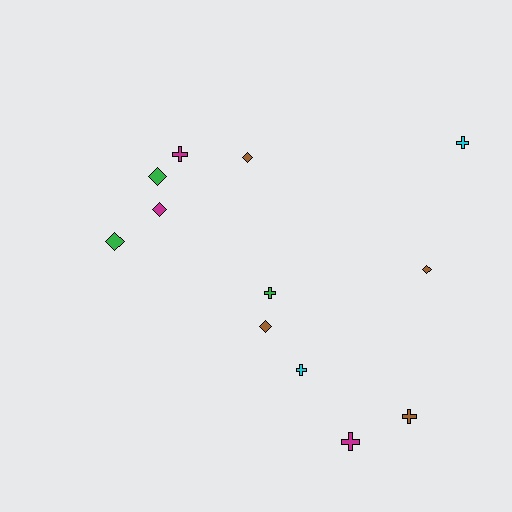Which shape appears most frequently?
Diamond, with 6 objects.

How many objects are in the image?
There are 12 objects.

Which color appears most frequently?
Brown, with 4 objects.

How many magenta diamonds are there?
There is 1 magenta diamond.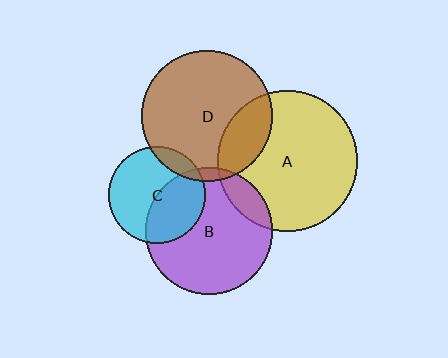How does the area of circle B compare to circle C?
Approximately 1.7 times.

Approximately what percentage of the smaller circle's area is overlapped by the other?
Approximately 40%.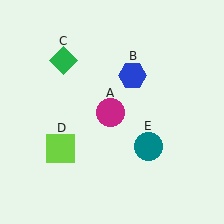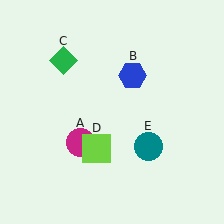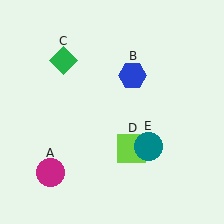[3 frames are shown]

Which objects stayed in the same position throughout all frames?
Blue hexagon (object B) and green diamond (object C) and teal circle (object E) remained stationary.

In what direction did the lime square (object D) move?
The lime square (object D) moved right.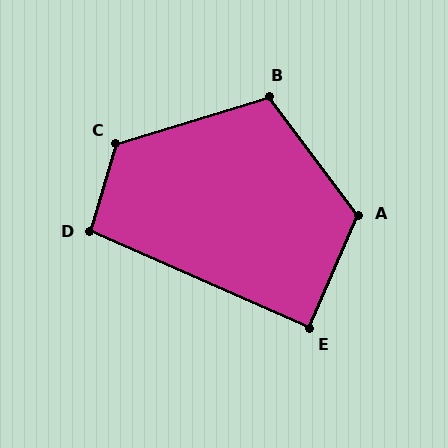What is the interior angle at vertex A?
Approximately 120 degrees (obtuse).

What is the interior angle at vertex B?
Approximately 110 degrees (obtuse).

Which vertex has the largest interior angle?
C, at approximately 124 degrees.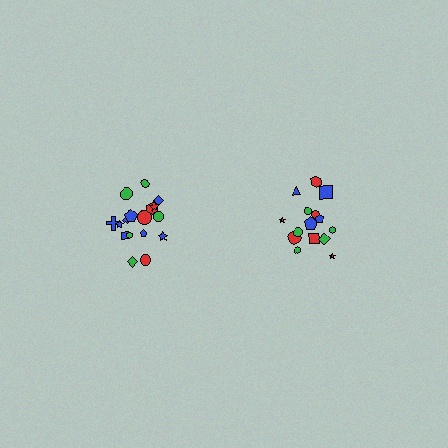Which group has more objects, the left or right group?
The left group.